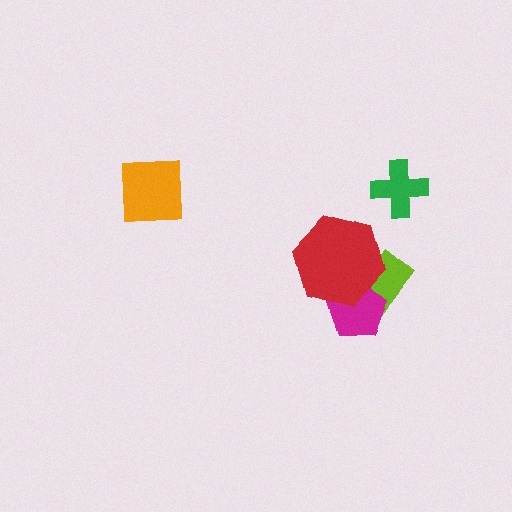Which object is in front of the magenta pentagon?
The red hexagon is in front of the magenta pentagon.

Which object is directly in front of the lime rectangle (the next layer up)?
The magenta pentagon is directly in front of the lime rectangle.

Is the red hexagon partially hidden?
No, no other shape covers it.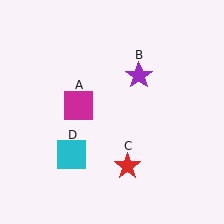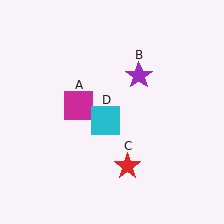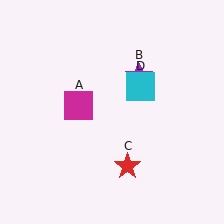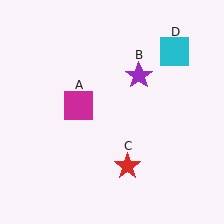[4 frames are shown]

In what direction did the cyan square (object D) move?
The cyan square (object D) moved up and to the right.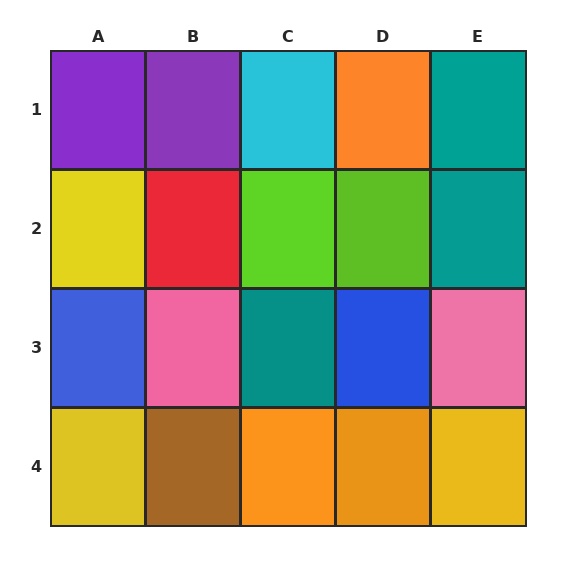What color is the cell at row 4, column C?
Orange.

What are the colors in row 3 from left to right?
Blue, pink, teal, blue, pink.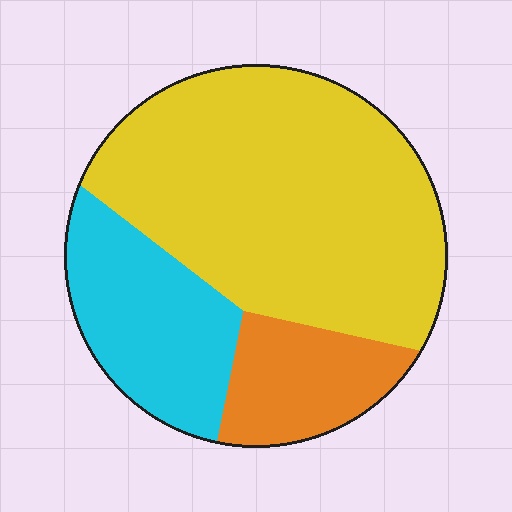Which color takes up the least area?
Orange, at roughly 15%.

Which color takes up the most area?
Yellow, at roughly 60%.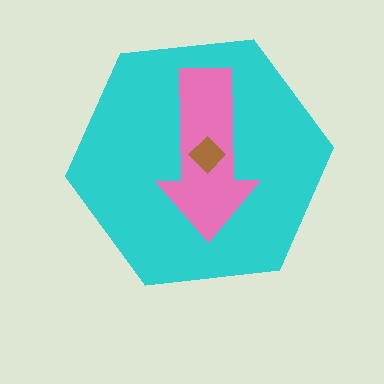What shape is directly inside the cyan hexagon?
The pink arrow.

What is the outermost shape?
The cyan hexagon.